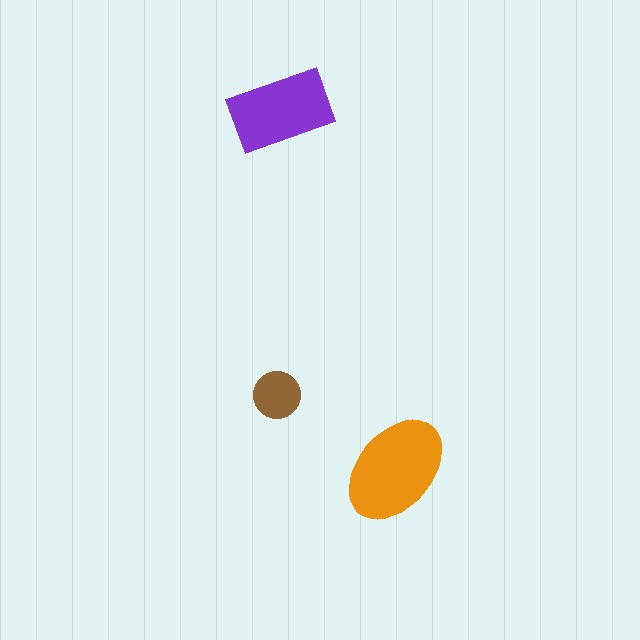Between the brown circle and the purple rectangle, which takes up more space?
The purple rectangle.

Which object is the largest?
The orange ellipse.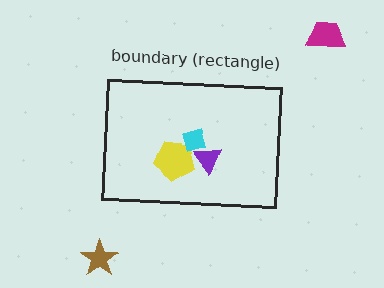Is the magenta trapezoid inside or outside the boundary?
Outside.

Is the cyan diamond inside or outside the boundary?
Inside.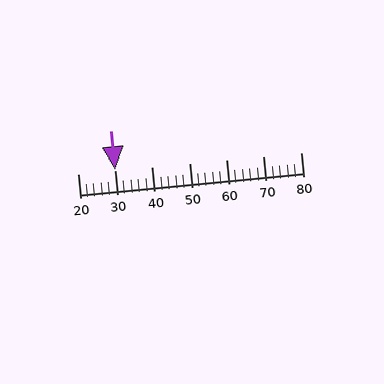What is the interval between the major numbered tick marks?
The major tick marks are spaced 10 units apart.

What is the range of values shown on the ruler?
The ruler shows values from 20 to 80.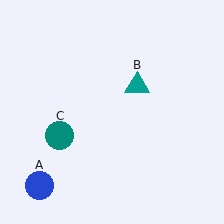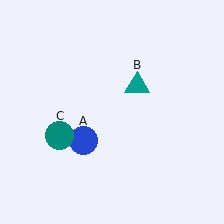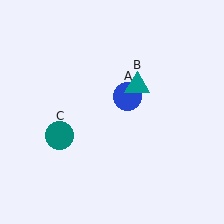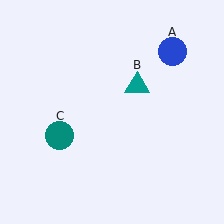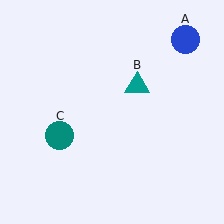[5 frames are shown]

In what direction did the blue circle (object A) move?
The blue circle (object A) moved up and to the right.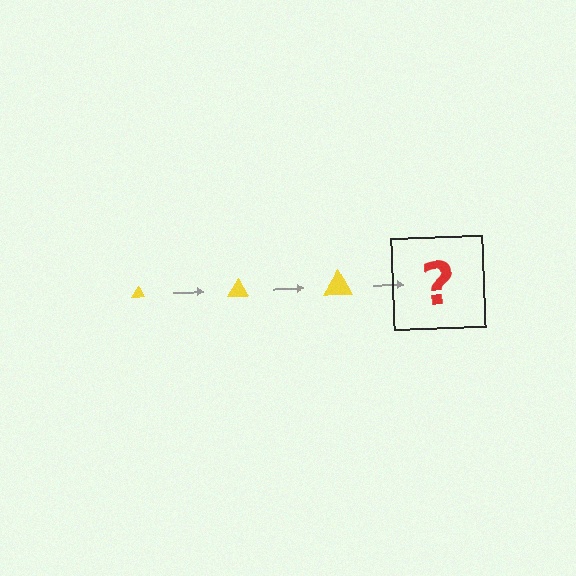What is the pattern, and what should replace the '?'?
The pattern is that the triangle gets progressively larger each step. The '?' should be a yellow triangle, larger than the previous one.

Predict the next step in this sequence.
The next step is a yellow triangle, larger than the previous one.